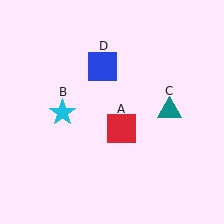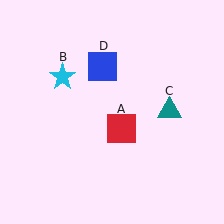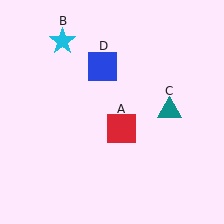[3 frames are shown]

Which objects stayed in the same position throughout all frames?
Red square (object A) and teal triangle (object C) and blue square (object D) remained stationary.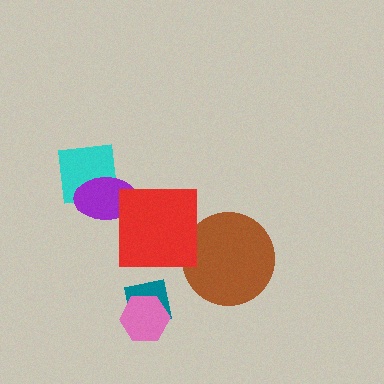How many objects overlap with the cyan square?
1 object overlaps with the cyan square.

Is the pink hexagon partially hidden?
No, no other shape covers it.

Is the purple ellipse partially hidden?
Yes, it is partially covered by another shape.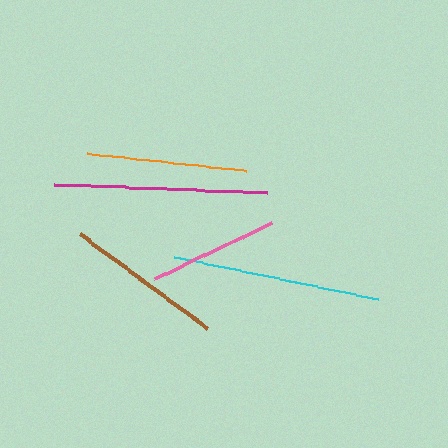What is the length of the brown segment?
The brown segment is approximately 158 pixels long.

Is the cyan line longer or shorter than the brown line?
The cyan line is longer than the brown line.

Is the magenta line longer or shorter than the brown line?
The magenta line is longer than the brown line.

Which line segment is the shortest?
The pink line is the shortest at approximately 129 pixels.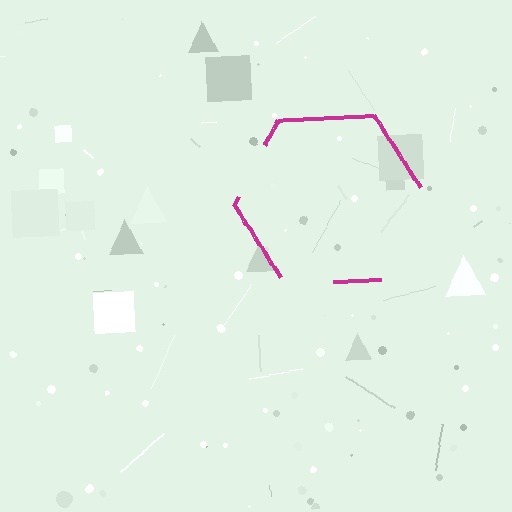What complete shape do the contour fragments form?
The contour fragments form a hexagon.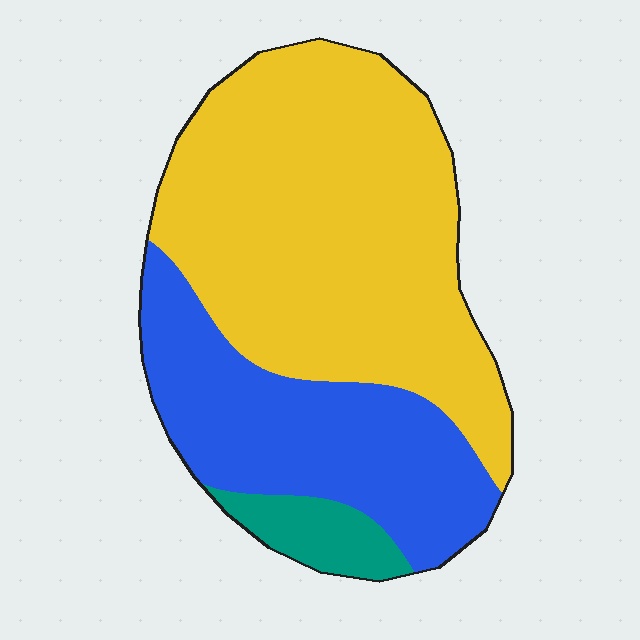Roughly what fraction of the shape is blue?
Blue covers about 35% of the shape.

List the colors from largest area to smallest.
From largest to smallest: yellow, blue, teal.